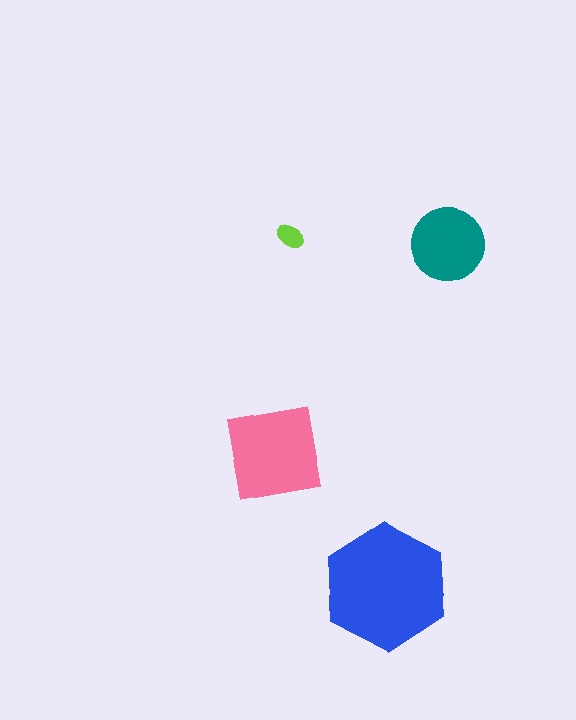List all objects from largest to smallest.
The blue hexagon, the pink square, the teal circle, the lime ellipse.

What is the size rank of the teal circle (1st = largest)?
3rd.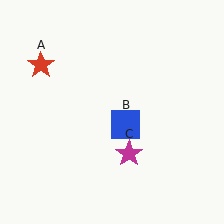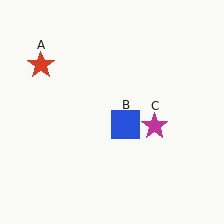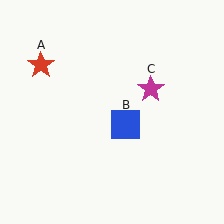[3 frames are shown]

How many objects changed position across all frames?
1 object changed position: magenta star (object C).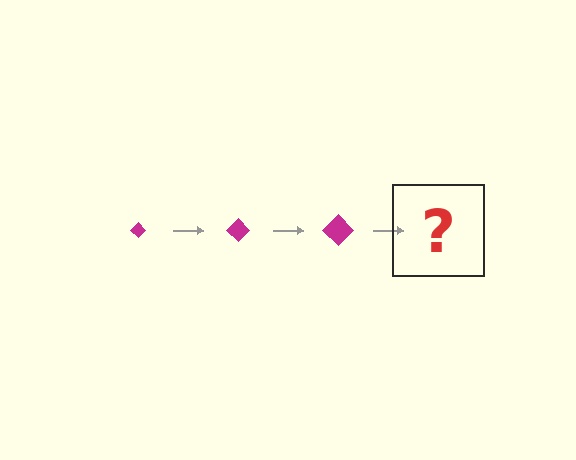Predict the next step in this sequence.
The next step is a magenta diamond, larger than the previous one.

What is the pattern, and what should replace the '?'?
The pattern is that the diamond gets progressively larger each step. The '?' should be a magenta diamond, larger than the previous one.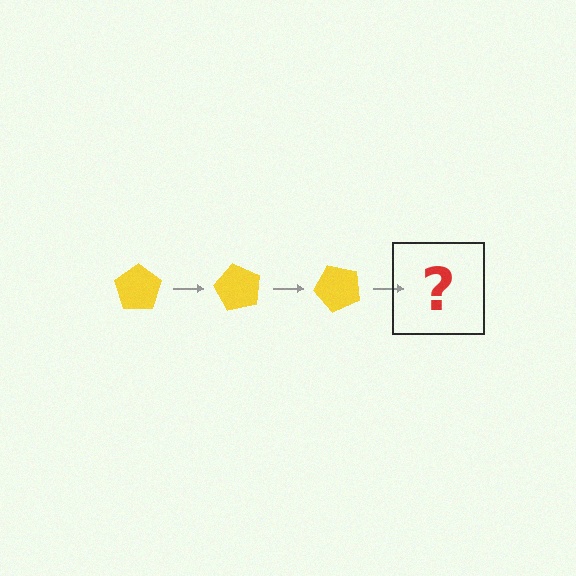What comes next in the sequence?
The next element should be a yellow pentagon rotated 180 degrees.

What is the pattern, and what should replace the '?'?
The pattern is that the pentagon rotates 60 degrees each step. The '?' should be a yellow pentagon rotated 180 degrees.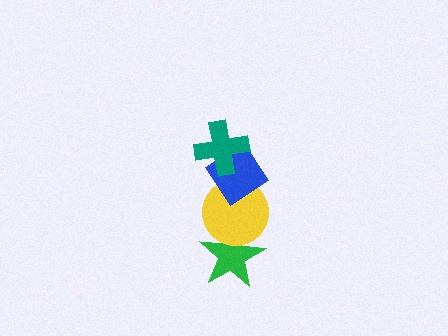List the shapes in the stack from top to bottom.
From top to bottom: the teal cross, the blue diamond, the yellow circle, the green star.